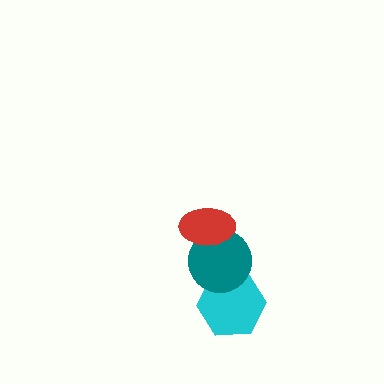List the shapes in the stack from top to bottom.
From top to bottom: the red ellipse, the teal circle, the cyan hexagon.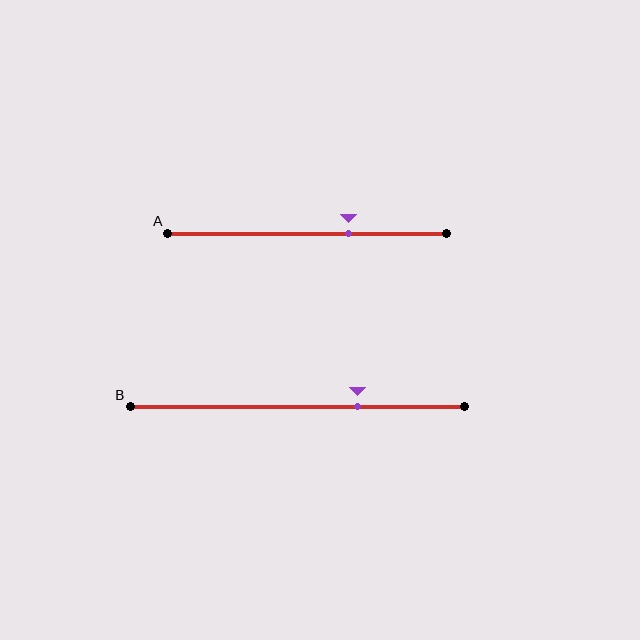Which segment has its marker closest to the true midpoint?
Segment A has its marker closest to the true midpoint.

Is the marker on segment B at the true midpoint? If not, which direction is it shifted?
No, the marker on segment B is shifted to the right by about 18% of the segment length.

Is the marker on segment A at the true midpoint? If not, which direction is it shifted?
No, the marker on segment A is shifted to the right by about 15% of the segment length.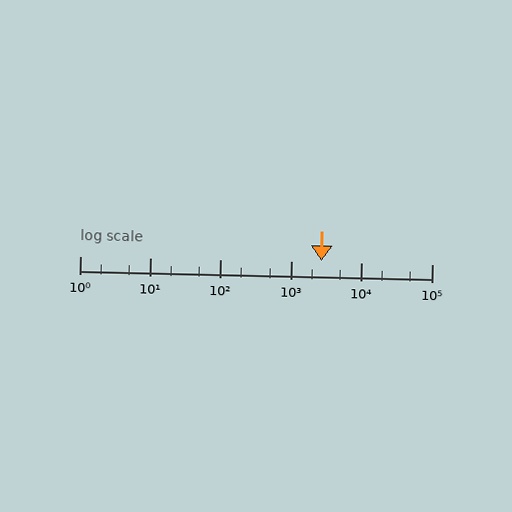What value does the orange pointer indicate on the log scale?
The pointer indicates approximately 2700.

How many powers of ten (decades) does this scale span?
The scale spans 5 decades, from 1 to 100000.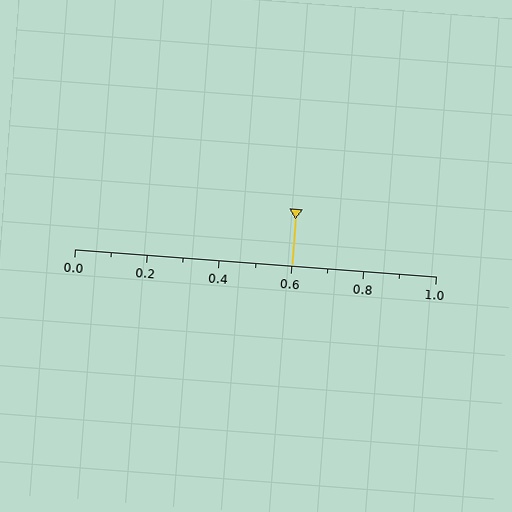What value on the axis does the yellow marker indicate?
The marker indicates approximately 0.6.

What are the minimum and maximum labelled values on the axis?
The axis runs from 0.0 to 1.0.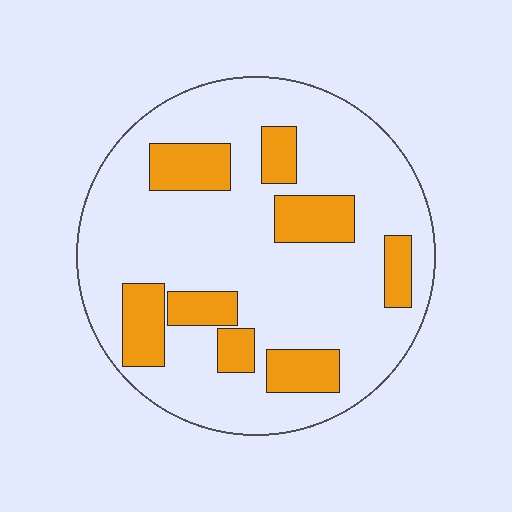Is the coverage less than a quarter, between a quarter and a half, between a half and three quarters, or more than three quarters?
Less than a quarter.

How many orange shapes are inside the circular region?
8.